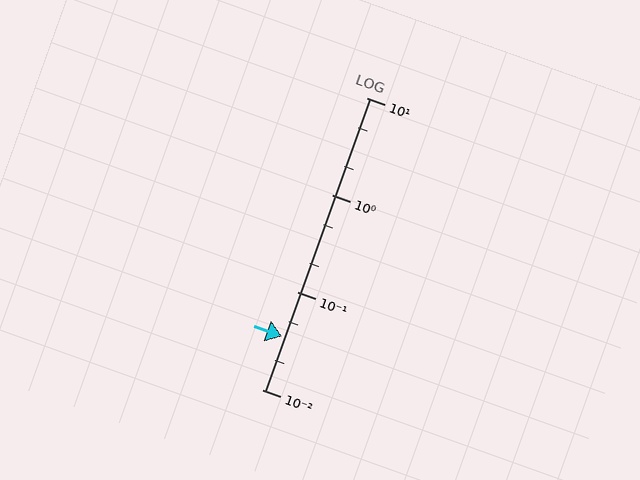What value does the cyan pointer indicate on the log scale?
The pointer indicates approximately 0.035.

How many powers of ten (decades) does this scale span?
The scale spans 3 decades, from 0.01 to 10.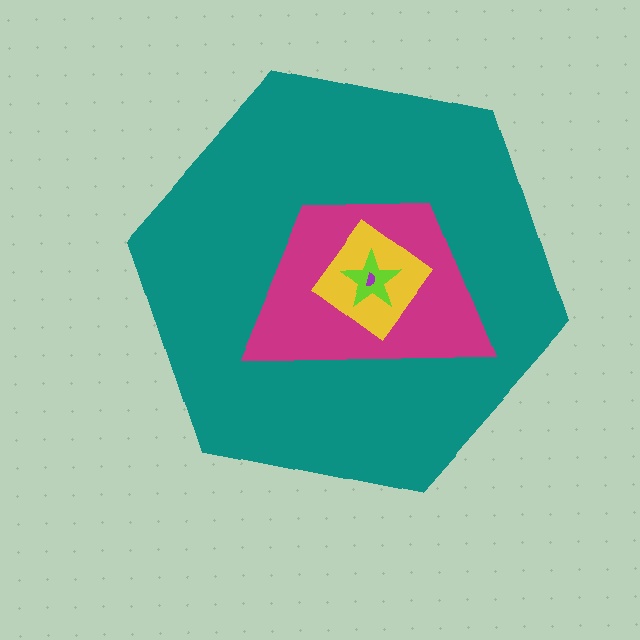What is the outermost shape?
The teal hexagon.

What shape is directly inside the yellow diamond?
The lime star.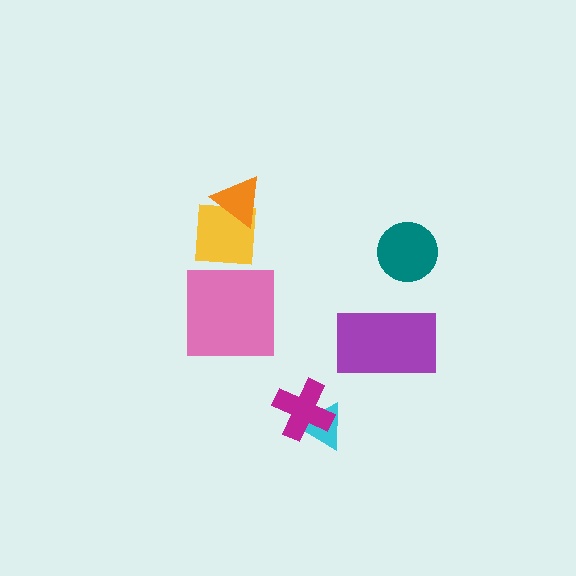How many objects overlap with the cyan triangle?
1 object overlaps with the cyan triangle.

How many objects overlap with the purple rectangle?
0 objects overlap with the purple rectangle.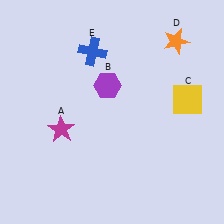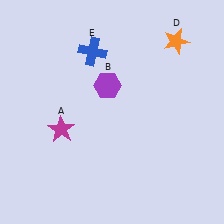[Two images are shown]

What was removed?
The yellow square (C) was removed in Image 2.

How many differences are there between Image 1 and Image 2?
There is 1 difference between the two images.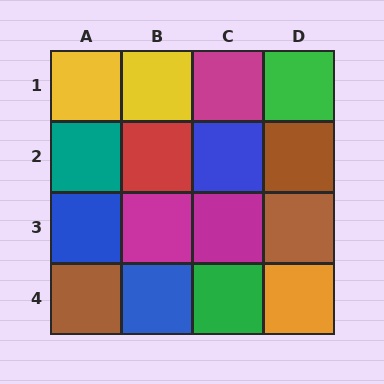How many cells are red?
1 cell is red.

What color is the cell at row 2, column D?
Brown.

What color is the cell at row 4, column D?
Orange.